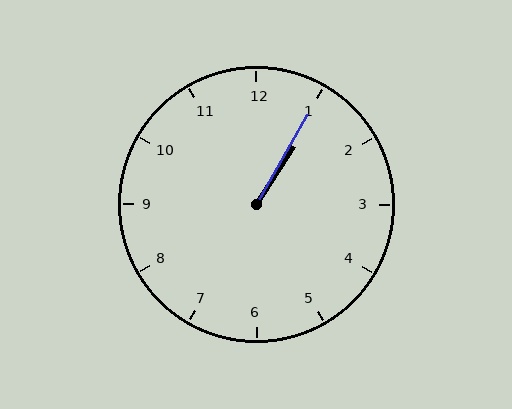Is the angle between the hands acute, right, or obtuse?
It is acute.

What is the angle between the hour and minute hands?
Approximately 2 degrees.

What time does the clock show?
1:05.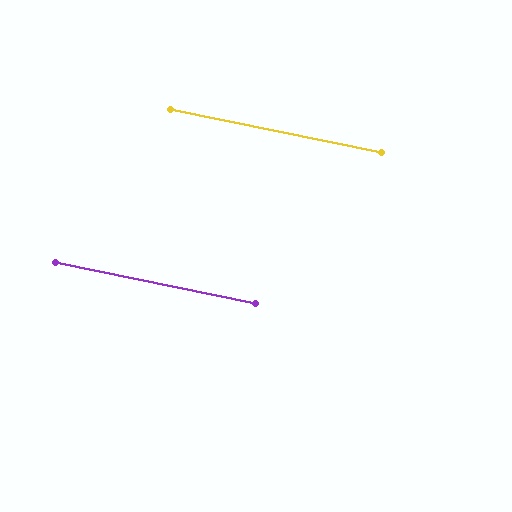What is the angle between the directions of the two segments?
Approximately 0 degrees.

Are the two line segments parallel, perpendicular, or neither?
Parallel — their directions differ by only 0.3°.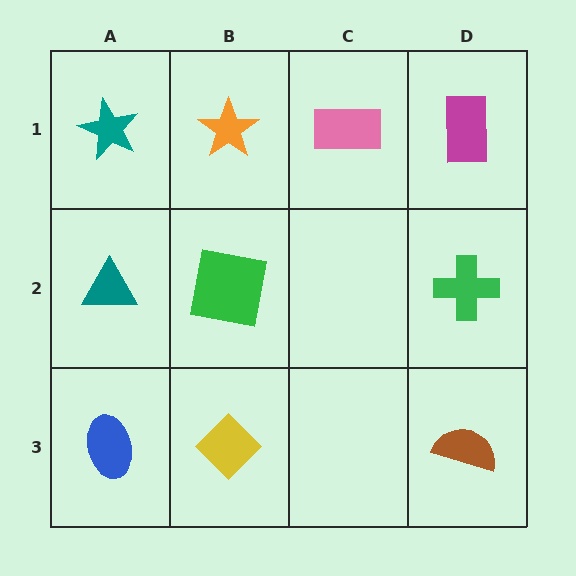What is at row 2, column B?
A green square.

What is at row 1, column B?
An orange star.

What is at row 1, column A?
A teal star.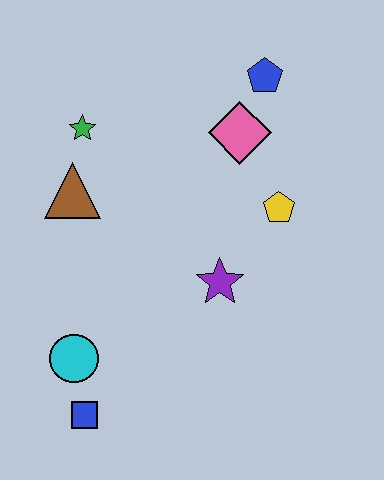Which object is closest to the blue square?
The cyan circle is closest to the blue square.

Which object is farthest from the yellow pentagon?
The blue square is farthest from the yellow pentagon.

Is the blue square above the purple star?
No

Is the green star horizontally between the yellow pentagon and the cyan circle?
Yes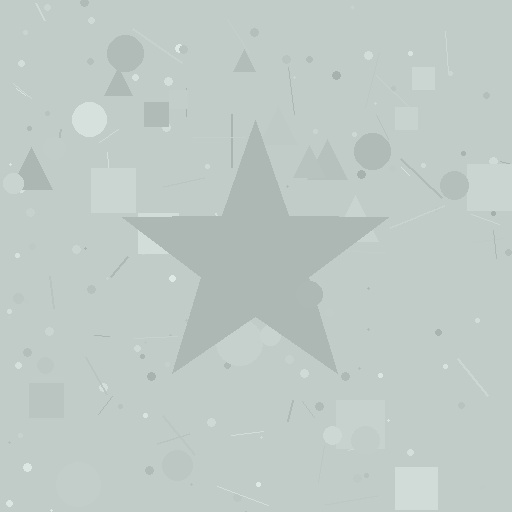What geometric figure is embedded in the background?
A star is embedded in the background.